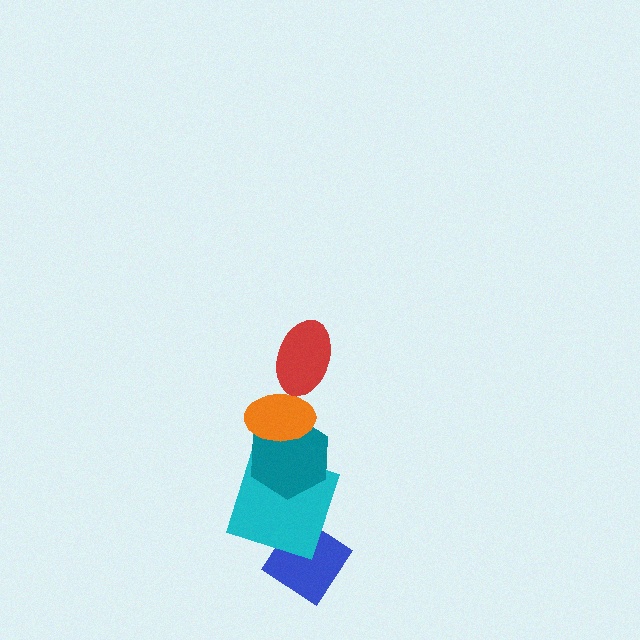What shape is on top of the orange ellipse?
The red ellipse is on top of the orange ellipse.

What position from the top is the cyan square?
The cyan square is 4th from the top.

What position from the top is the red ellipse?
The red ellipse is 1st from the top.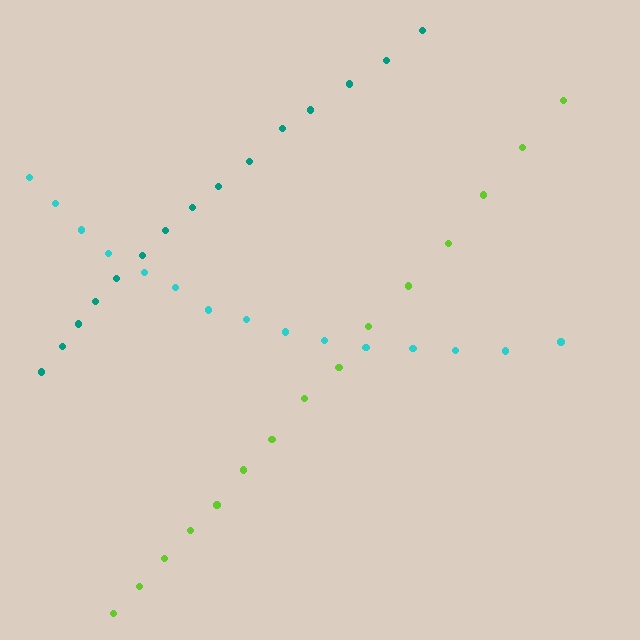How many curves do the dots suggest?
There are 3 distinct paths.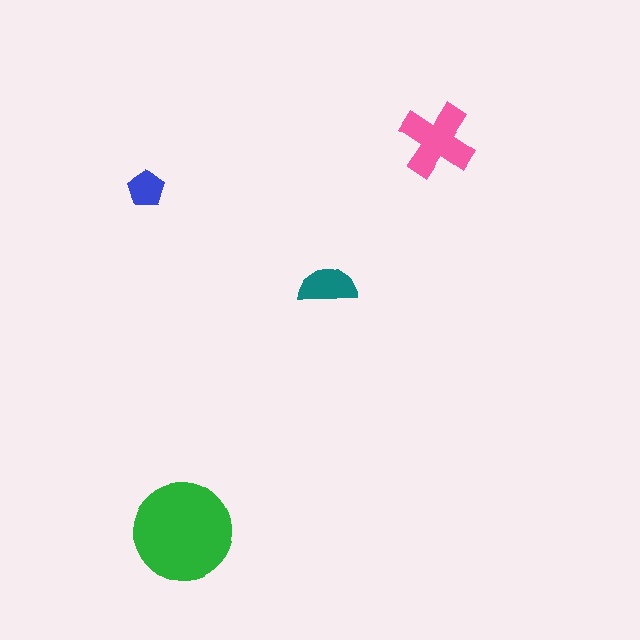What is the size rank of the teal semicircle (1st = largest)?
3rd.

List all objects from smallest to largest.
The blue pentagon, the teal semicircle, the pink cross, the green circle.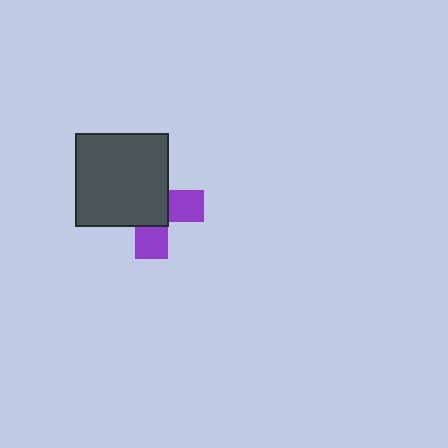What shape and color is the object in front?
The object in front is a dark gray square.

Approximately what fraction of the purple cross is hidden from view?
Roughly 63% of the purple cross is hidden behind the dark gray square.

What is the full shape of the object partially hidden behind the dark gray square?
The partially hidden object is a purple cross.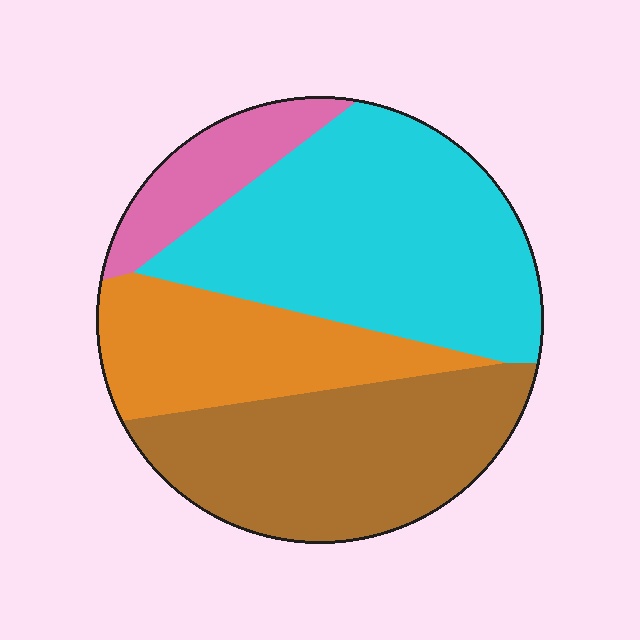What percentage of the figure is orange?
Orange covers around 20% of the figure.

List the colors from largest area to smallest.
From largest to smallest: cyan, brown, orange, pink.